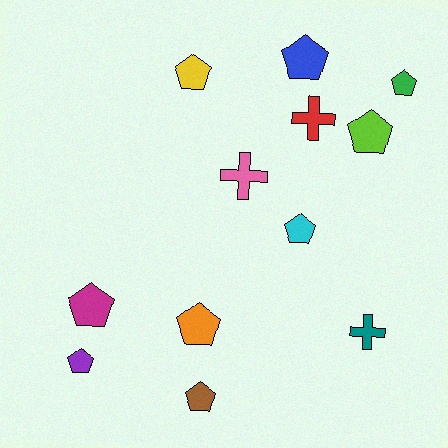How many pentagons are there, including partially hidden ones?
There are 9 pentagons.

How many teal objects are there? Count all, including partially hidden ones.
There is 1 teal object.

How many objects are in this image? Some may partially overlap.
There are 12 objects.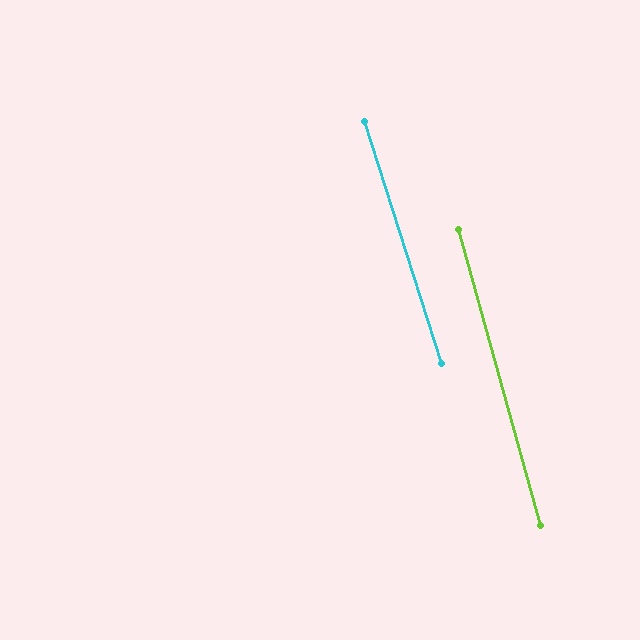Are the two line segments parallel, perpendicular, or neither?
Parallel — their directions differ by only 2.0°.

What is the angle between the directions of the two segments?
Approximately 2 degrees.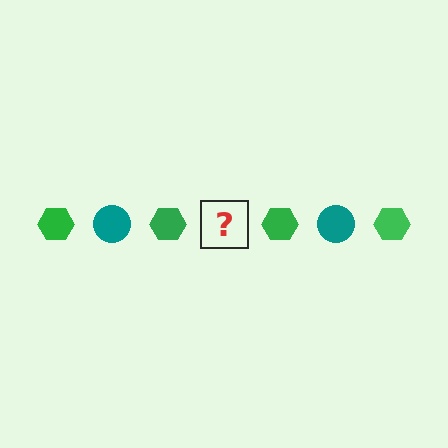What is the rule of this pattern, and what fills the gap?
The rule is that the pattern alternates between green hexagon and teal circle. The gap should be filled with a teal circle.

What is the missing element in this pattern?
The missing element is a teal circle.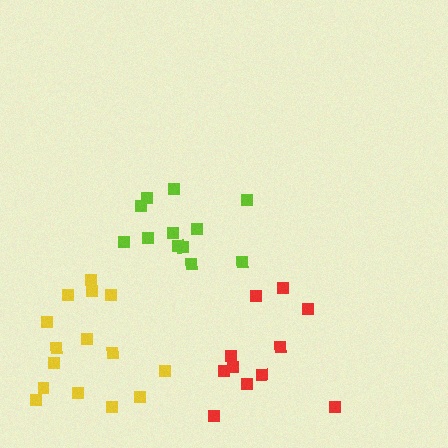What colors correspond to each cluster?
The clusters are colored: red, lime, yellow.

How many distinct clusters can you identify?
There are 3 distinct clusters.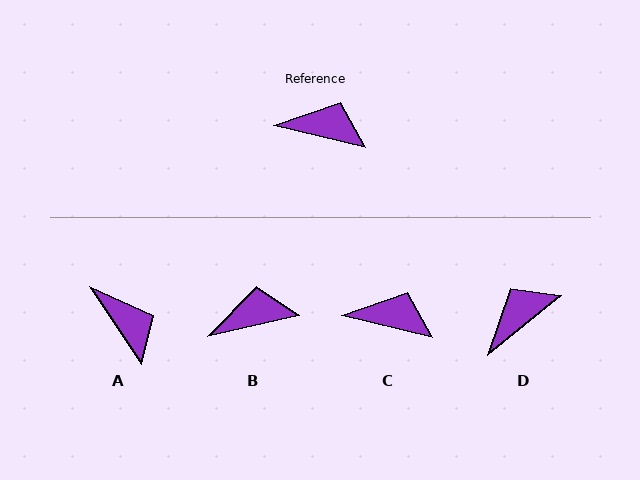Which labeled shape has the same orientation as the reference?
C.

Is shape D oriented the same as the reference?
No, it is off by about 53 degrees.